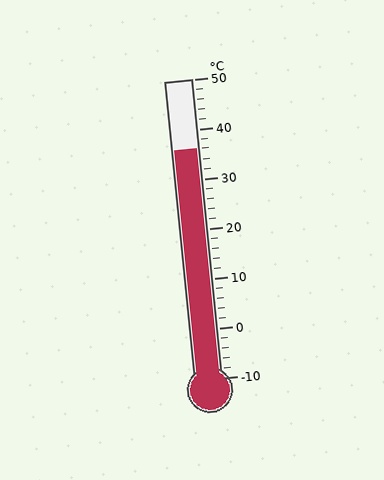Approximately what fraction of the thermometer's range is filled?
The thermometer is filled to approximately 75% of its range.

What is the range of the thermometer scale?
The thermometer scale ranges from -10°C to 50°C.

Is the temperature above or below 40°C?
The temperature is below 40°C.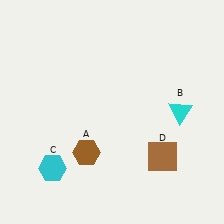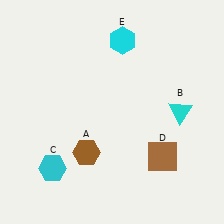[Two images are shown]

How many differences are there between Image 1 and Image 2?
There is 1 difference between the two images.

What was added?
A cyan hexagon (E) was added in Image 2.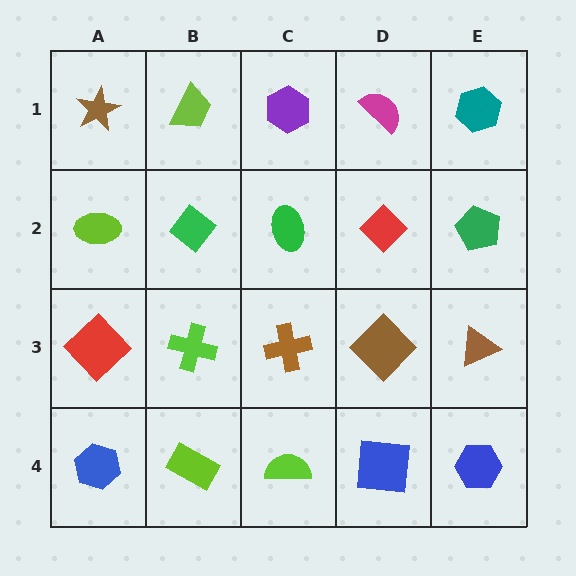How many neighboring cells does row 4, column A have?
2.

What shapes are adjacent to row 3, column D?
A red diamond (row 2, column D), a blue square (row 4, column D), a brown cross (row 3, column C), a brown triangle (row 3, column E).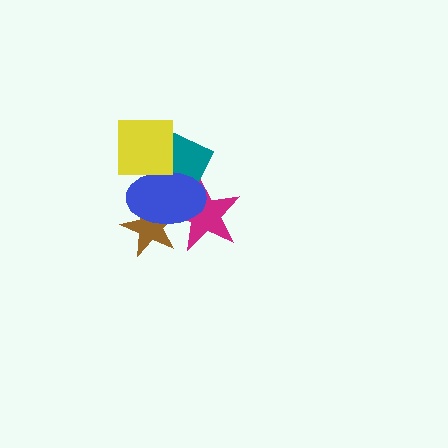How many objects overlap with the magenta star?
2 objects overlap with the magenta star.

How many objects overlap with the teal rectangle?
2 objects overlap with the teal rectangle.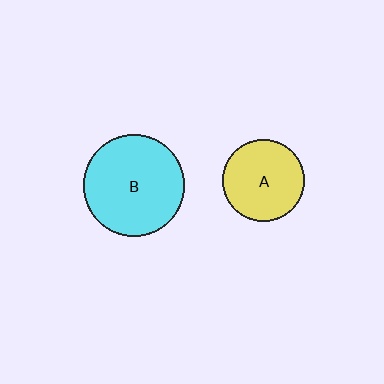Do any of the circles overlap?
No, none of the circles overlap.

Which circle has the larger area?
Circle B (cyan).